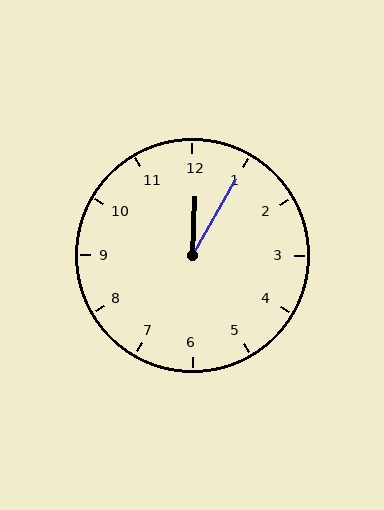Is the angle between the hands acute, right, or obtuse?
It is acute.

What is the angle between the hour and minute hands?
Approximately 28 degrees.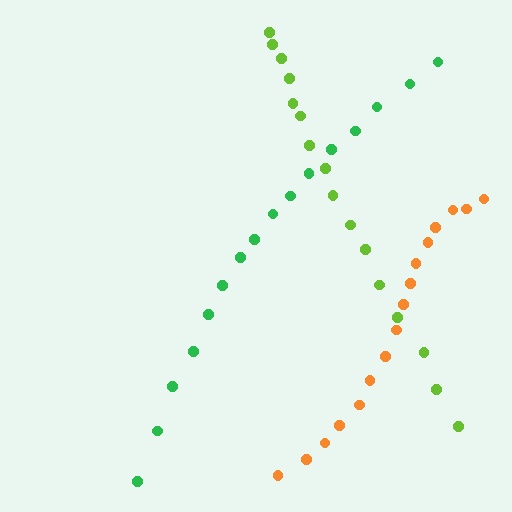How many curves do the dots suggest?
There are 3 distinct paths.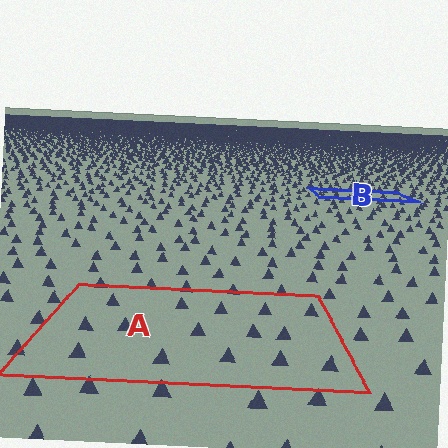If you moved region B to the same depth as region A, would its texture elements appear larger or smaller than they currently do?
They would appear larger. At a closer depth, the same texture elements are projected at a bigger on-screen size.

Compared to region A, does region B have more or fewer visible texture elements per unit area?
Region B has more texture elements per unit area — they are packed more densely because it is farther away.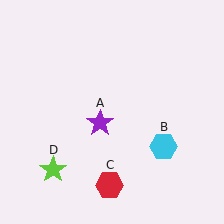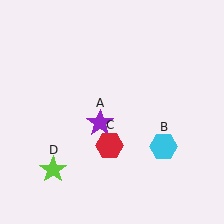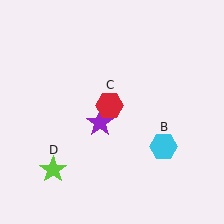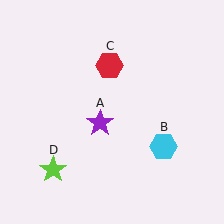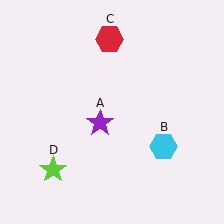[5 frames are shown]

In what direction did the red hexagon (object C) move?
The red hexagon (object C) moved up.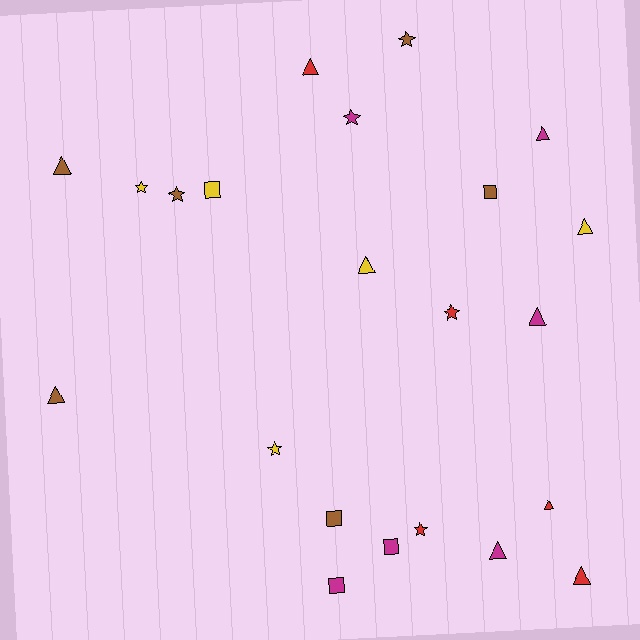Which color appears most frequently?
Brown, with 6 objects.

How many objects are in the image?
There are 22 objects.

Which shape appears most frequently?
Triangle, with 10 objects.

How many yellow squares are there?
There is 1 yellow square.